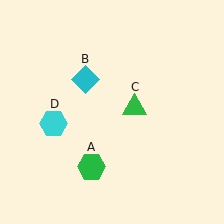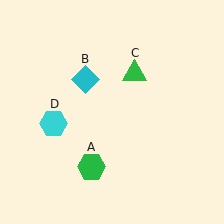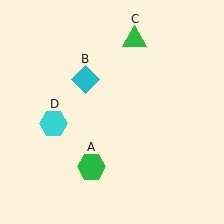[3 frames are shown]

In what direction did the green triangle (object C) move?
The green triangle (object C) moved up.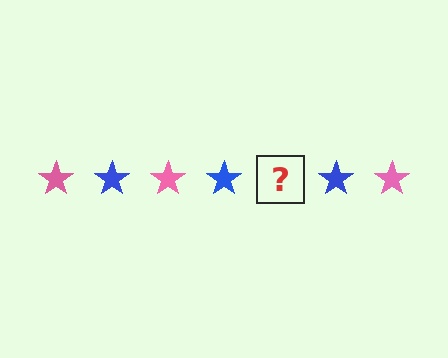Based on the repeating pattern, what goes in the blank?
The blank should be a pink star.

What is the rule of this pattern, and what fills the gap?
The rule is that the pattern cycles through pink, blue stars. The gap should be filled with a pink star.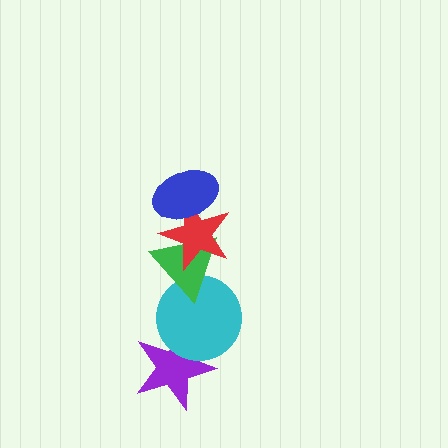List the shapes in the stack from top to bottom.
From top to bottom: the blue ellipse, the red star, the green triangle, the cyan circle, the purple star.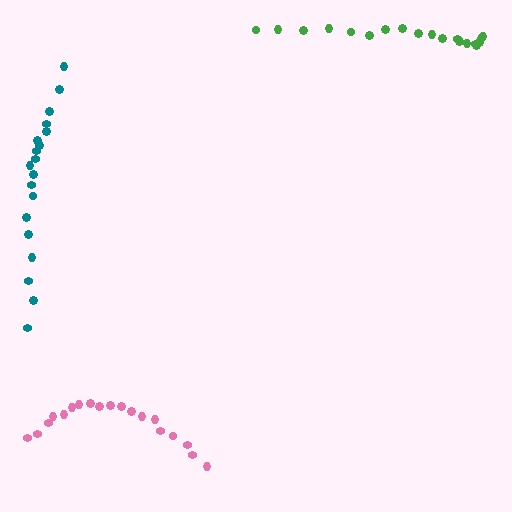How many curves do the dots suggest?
There are 3 distinct paths.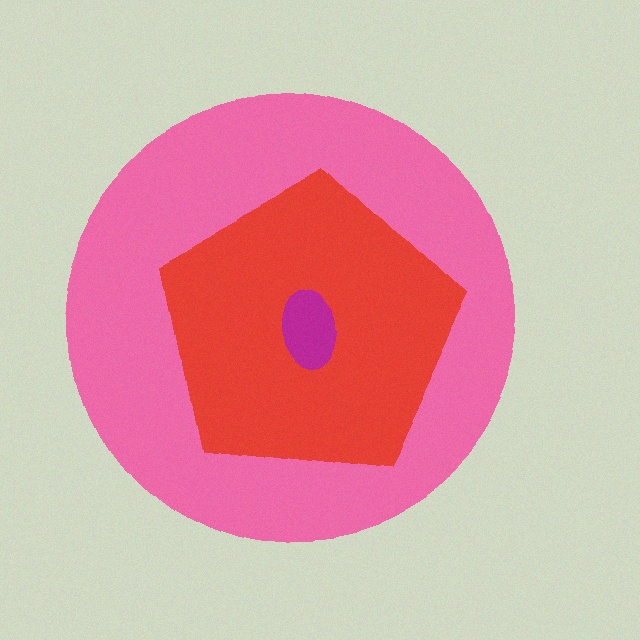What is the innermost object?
The magenta ellipse.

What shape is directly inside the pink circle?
The red pentagon.